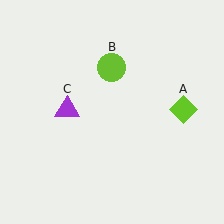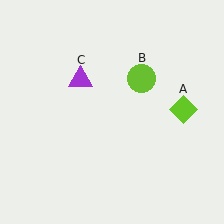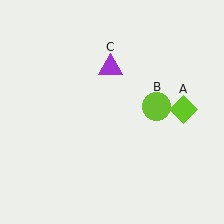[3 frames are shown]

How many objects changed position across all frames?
2 objects changed position: lime circle (object B), purple triangle (object C).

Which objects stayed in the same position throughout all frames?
Lime diamond (object A) remained stationary.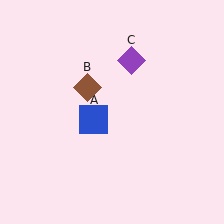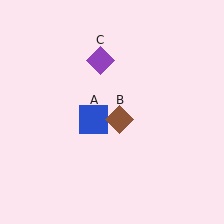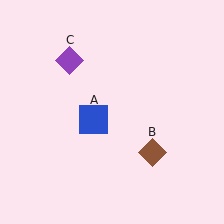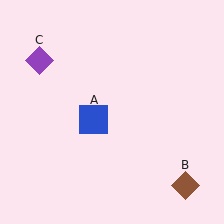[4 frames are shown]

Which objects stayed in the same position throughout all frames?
Blue square (object A) remained stationary.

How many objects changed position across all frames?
2 objects changed position: brown diamond (object B), purple diamond (object C).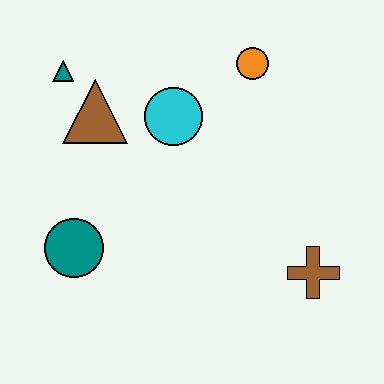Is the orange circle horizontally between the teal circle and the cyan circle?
No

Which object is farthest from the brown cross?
The teal triangle is farthest from the brown cross.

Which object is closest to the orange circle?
The cyan circle is closest to the orange circle.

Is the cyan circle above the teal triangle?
No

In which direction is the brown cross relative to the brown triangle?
The brown cross is to the right of the brown triangle.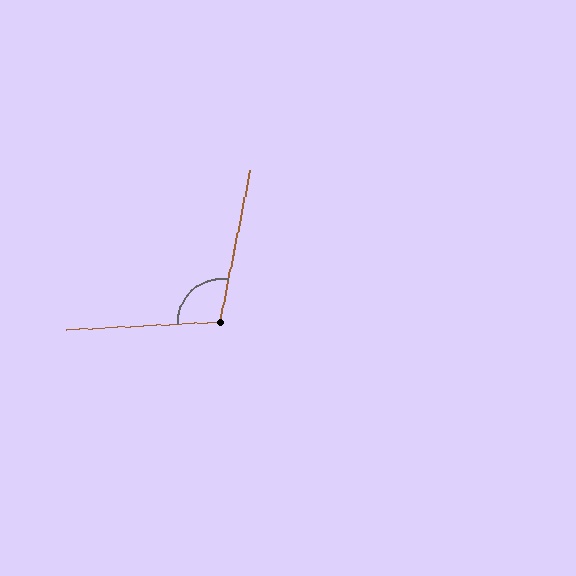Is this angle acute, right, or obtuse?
It is obtuse.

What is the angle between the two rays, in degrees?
Approximately 104 degrees.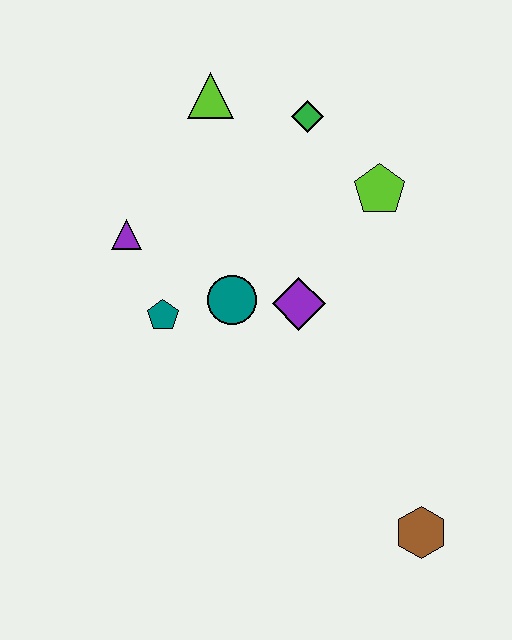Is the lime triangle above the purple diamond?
Yes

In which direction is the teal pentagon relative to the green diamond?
The teal pentagon is below the green diamond.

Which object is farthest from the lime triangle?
The brown hexagon is farthest from the lime triangle.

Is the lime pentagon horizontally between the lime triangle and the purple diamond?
No